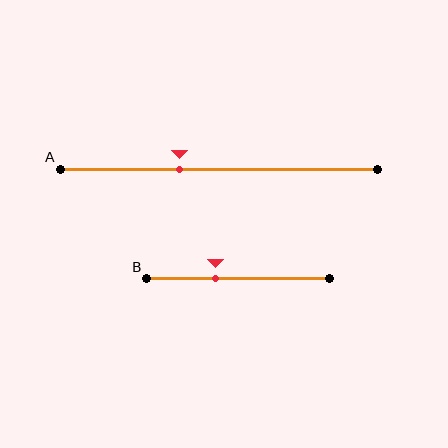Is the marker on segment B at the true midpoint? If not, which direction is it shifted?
No, the marker on segment B is shifted to the left by about 12% of the segment length.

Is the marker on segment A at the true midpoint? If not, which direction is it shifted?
No, the marker on segment A is shifted to the left by about 12% of the segment length.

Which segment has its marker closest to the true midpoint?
Segment B has its marker closest to the true midpoint.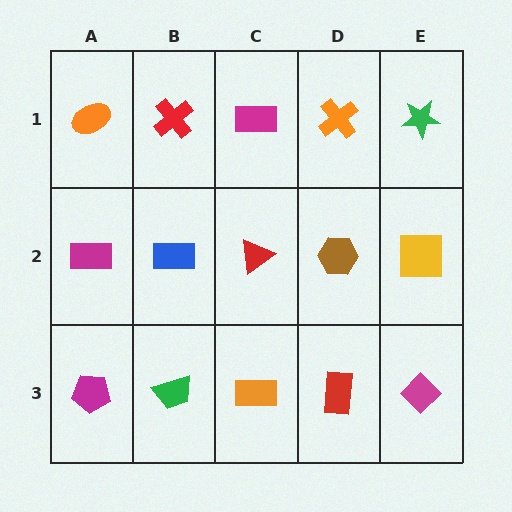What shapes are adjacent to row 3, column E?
A yellow square (row 2, column E), a red rectangle (row 3, column D).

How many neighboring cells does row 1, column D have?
3.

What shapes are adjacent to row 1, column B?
A blue rectangle (row 2, column B), an orange ellipse (row 1, column A), a magenta rectangle (row 1, column C).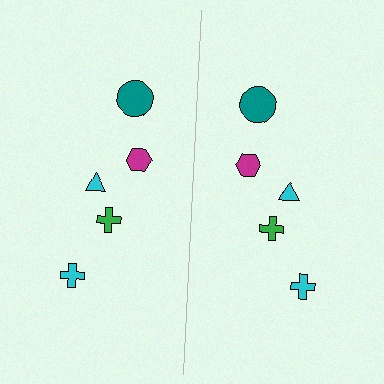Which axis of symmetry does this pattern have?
The pattern has a vertical axis of symmetry running through the center of the image.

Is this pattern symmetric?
Yes, this pattern has bilateral (reflection) symmetry.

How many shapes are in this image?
There are 10 shapes in this image.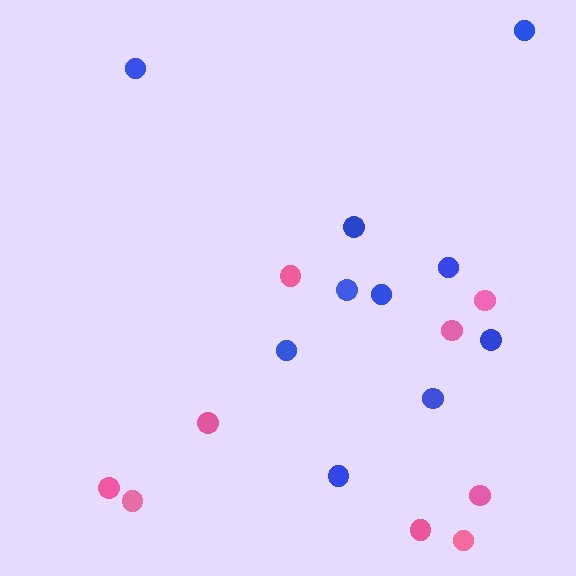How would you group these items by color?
There are 2 groups: one group of blue circles (10) and one group of pink circles (9).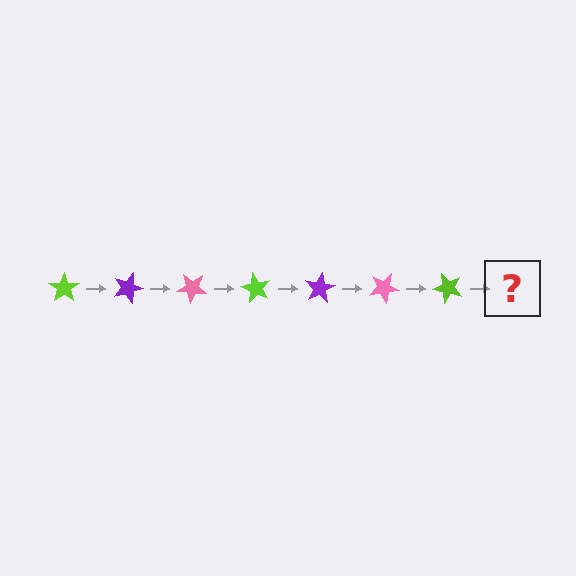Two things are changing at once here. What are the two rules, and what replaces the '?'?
The two rules are that it rotates 20 degrees each step and the color cycles through lime, purple, and pink. The '?' should be a purple star, rotated 140 degrees from the start.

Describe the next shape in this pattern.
It should be a purple star, rotated 140 degrees from the start.